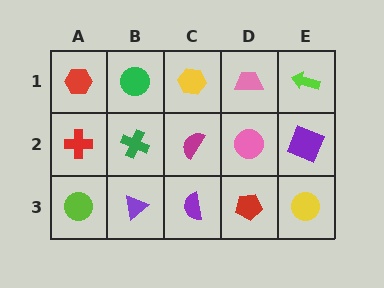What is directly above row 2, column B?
A green circle.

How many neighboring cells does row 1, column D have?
3.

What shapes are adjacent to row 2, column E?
A lime arrow (row 1, column E), a yellow circle (row 3, column E), a pink circle (row 2, column D).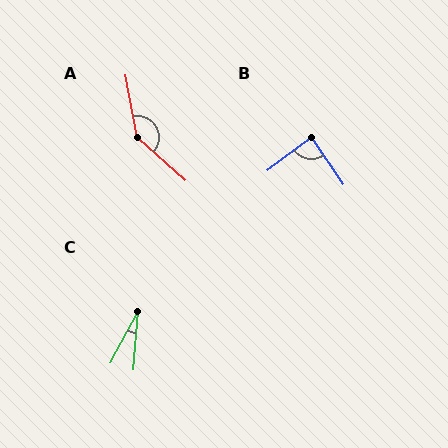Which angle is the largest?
A, at approximately 143 degrees.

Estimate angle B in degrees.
Approximately 86 degrees.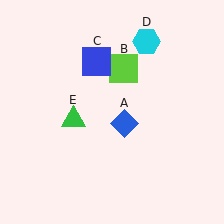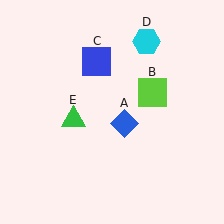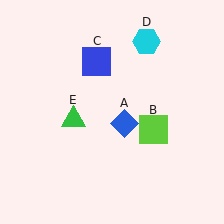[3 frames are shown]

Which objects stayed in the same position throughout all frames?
Blue diamond (object A) and blue square (object C) and cyan hexagon (object D) and green triangle (object E) remained stationary.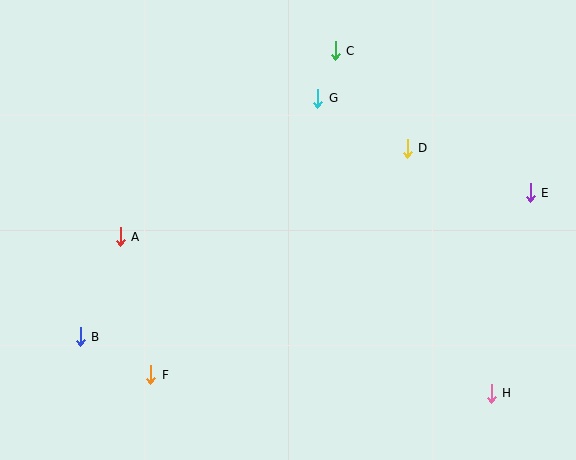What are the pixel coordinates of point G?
Point G is at (318, 98).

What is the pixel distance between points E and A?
The distance between E and A is 413 pixels.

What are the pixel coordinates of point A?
Point A is at (120, 237).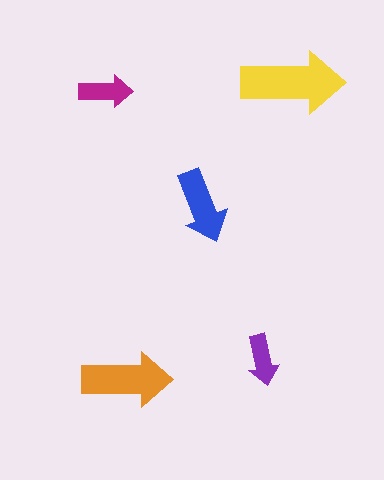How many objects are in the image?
There are 5 objects in the image.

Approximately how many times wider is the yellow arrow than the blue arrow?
About 1.5 times wider.